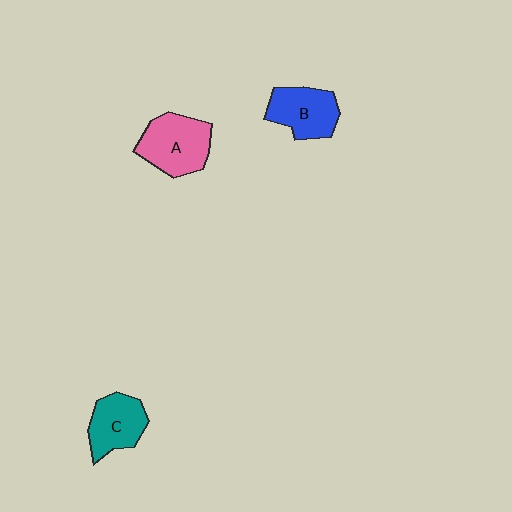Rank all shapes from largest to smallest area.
From largest to smallest: A (pink), B (blue), C (teal).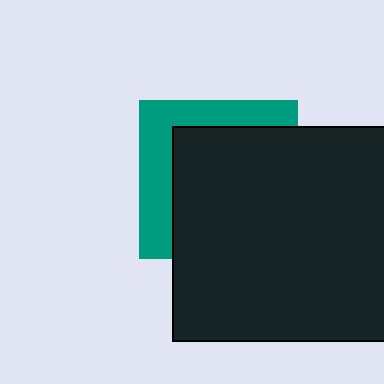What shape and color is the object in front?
The object in front is a black rectangle.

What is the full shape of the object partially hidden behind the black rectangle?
The partially hidden object is a teal square.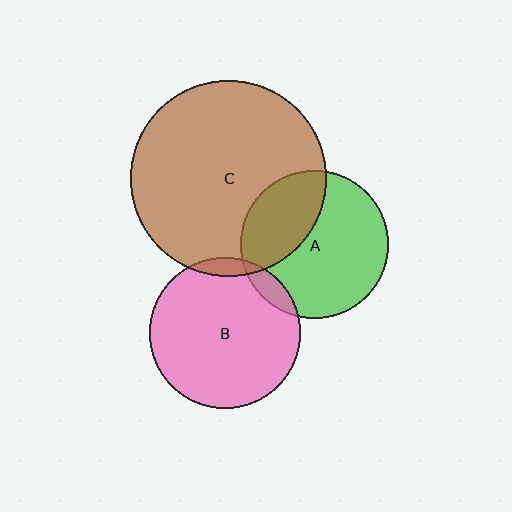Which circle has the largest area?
Circle C (brown).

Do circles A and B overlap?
Yes.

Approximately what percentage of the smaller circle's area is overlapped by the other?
Approximately 10%.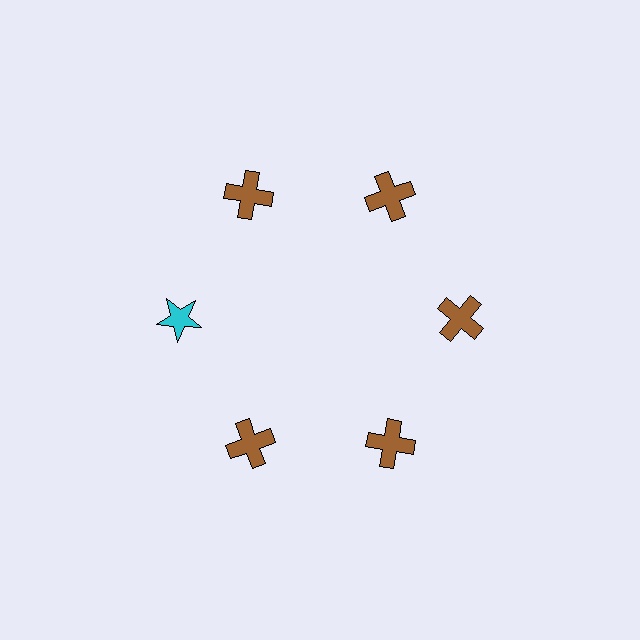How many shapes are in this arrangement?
There are 6 shapes arranged in a ring pattern.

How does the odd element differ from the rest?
It differs in both color (cyan instead of brown) and shape (star instead of cross).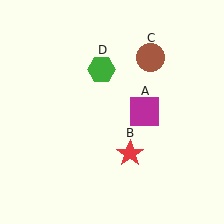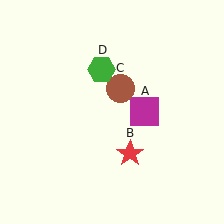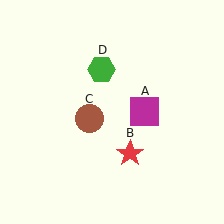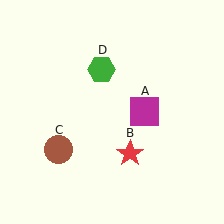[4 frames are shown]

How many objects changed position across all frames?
1 object changed position: brown circle (object C).